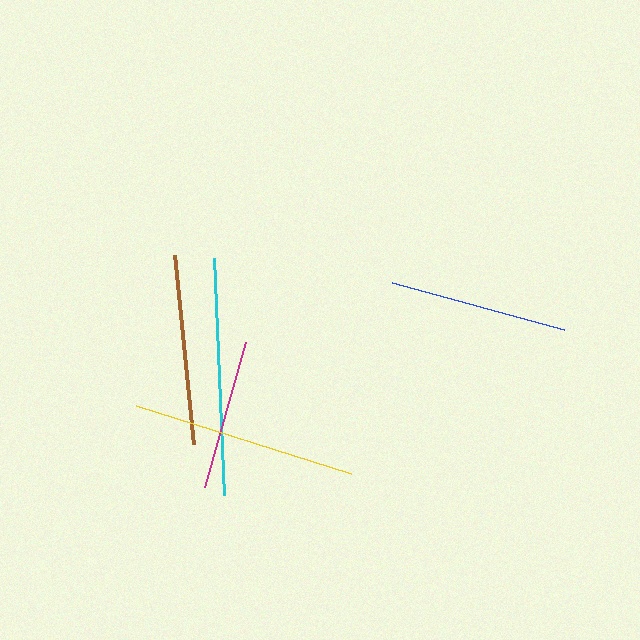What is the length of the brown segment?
The brown segment is approximately 190 pixels long.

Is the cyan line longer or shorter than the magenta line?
The cyan line is longer than the magenta line.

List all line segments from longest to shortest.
From longest to shortest: cyan, yellow, brown, blue, magenta.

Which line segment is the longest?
The cyan line is the longest at approximately 237 pixels.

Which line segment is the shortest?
The magenta line is the shortest at approximately 151 pixels.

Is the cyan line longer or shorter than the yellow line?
The cyan line is longer than the yellow line.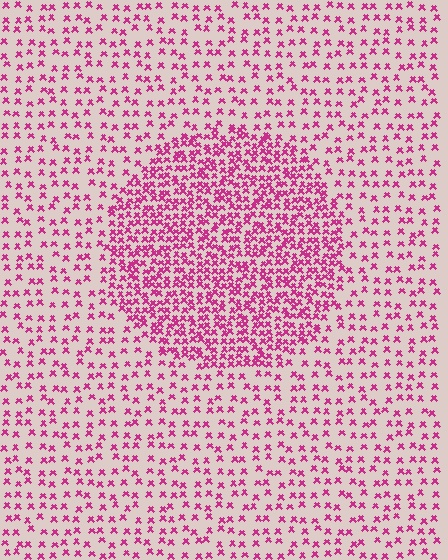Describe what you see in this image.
The image contains small magenta elements arranged at two different densities. A circle-shaped region is visible where the elements are more densely packed than the surrounding area.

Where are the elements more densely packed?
The elements are more densely packed inside the circle boundary.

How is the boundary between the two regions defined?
The boundary is defined by a change in element density (approximately 2.3x ratio). All elements are the same color, size, and shape.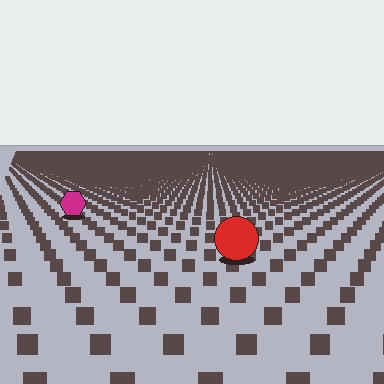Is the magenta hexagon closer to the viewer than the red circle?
No. The red circle is closer — you can tell from the texture gradient: the ground texture is coarser near it.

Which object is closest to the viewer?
The red circle is closest. The texture marks near it are larger and more spread out.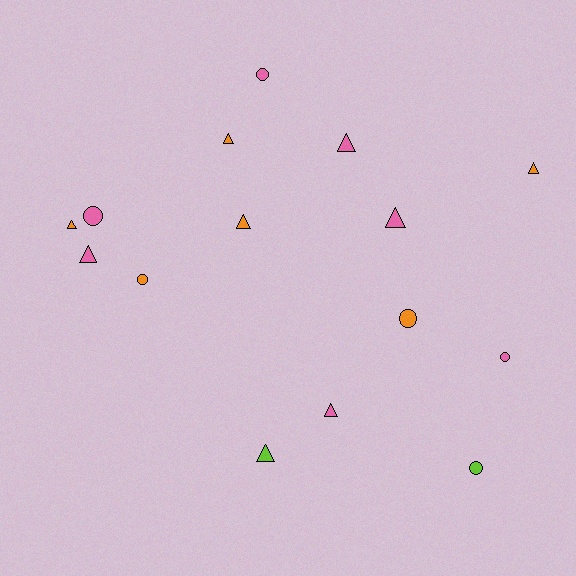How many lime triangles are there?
There is 1 lime triangle.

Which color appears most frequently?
Pink, with 7 objects.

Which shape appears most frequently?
Triangle, with 9 objects.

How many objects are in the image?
There are 15 objects.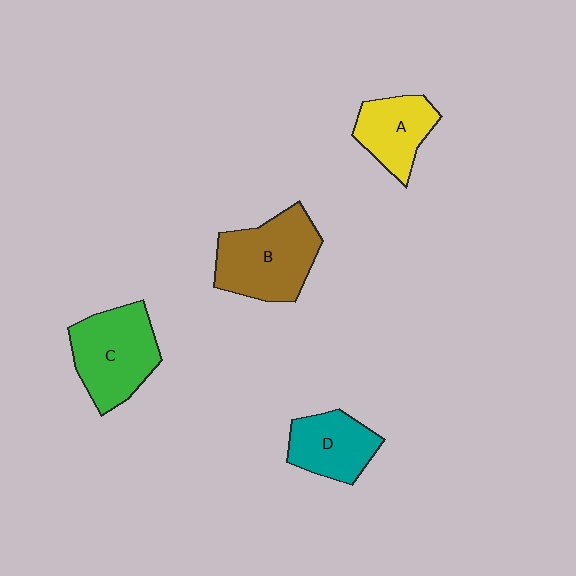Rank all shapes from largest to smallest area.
From largest to smallest: B (brown), C (green), D (teal), A (yellow).